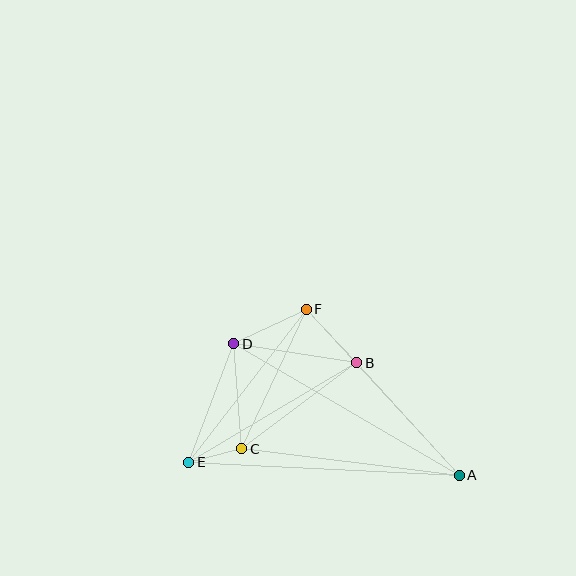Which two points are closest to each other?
Points C and E are closest to each other.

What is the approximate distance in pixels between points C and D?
The distance between C and D is approximately 105 pixels.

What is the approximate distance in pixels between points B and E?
The distance between B and E is approximately 195 pixels.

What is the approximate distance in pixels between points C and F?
The distance between C and F is approximately 154 pixels.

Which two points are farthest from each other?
Points A and E are farthest from each other.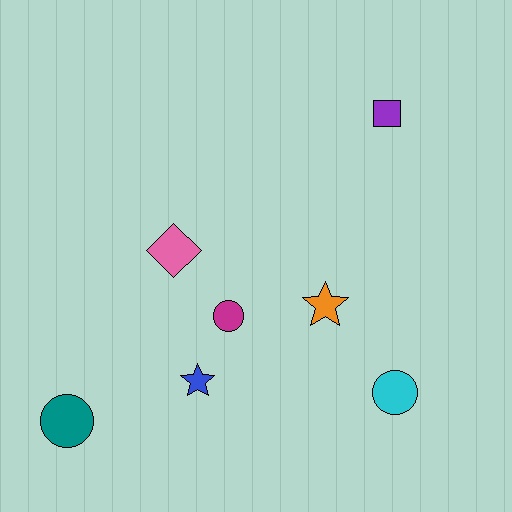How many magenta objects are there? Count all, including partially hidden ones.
There is 1 magenta object.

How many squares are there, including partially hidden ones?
There is 1 square.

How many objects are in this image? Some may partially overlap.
There are 7 objects.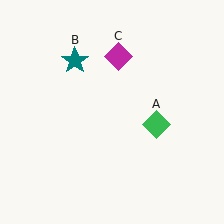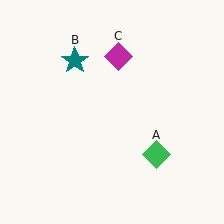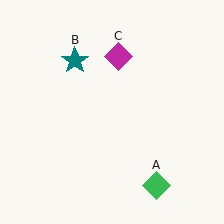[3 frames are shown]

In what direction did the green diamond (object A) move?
The green diamond (object A) moved down.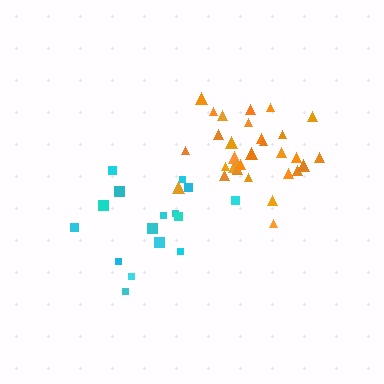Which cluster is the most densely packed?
Orange.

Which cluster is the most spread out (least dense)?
Cyan.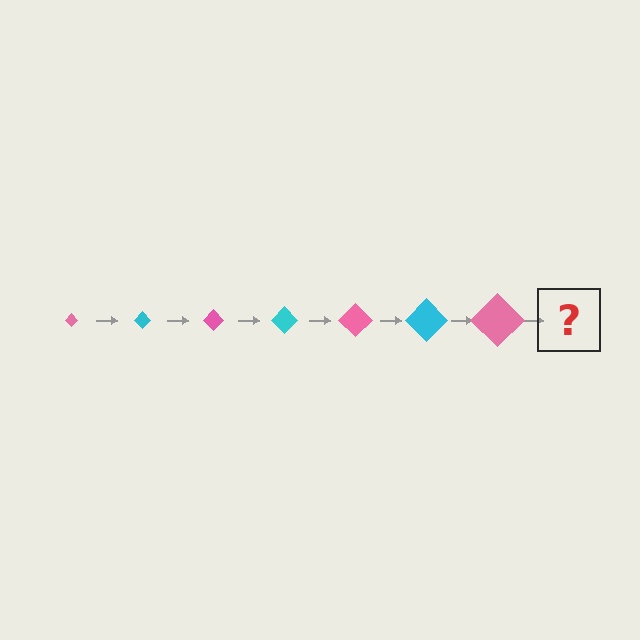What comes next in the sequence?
The next element should be a cyan diamond, larger than the previous one.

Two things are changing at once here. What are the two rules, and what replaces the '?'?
The two rules are that the diamond grows larger each step and the color cycles through pink and cyan. The '?' should be a cyan diamond, larger than the previous one.